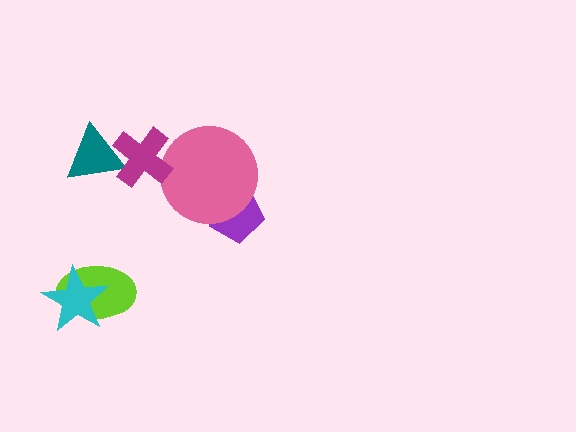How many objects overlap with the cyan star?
1 object overlaps with the cyan star.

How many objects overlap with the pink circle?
2 objects overlap with the pink circle.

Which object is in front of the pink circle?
The magenta cross is in front of the pink circle.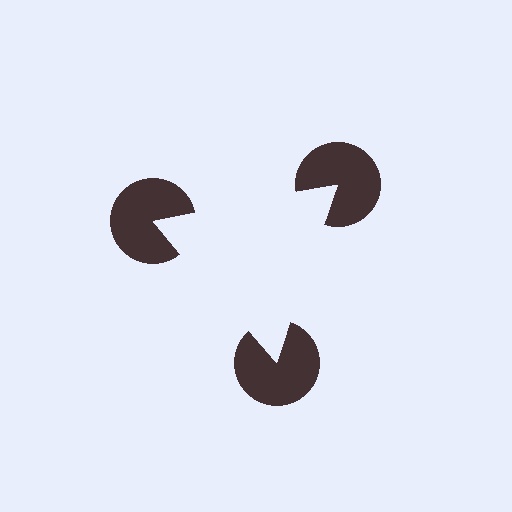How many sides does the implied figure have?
3 sides.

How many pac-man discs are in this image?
There are 3 — one at each vertex of the illusory triangle.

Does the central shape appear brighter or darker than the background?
It typically appears slightly brighter than the background, even though no actual brightness change is drawn.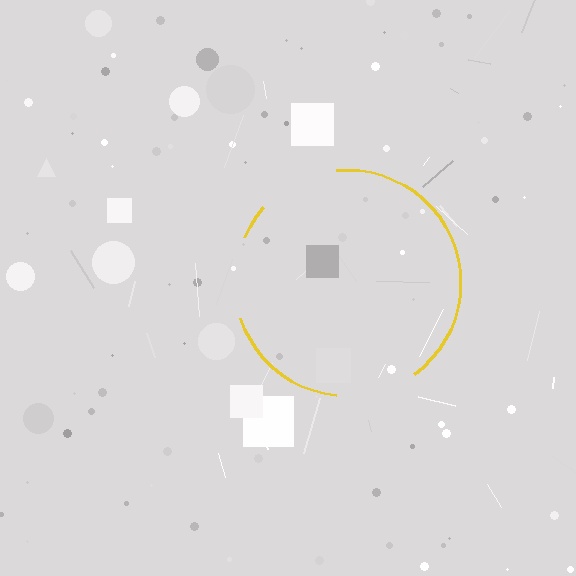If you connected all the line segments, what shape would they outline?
They would outline a circle.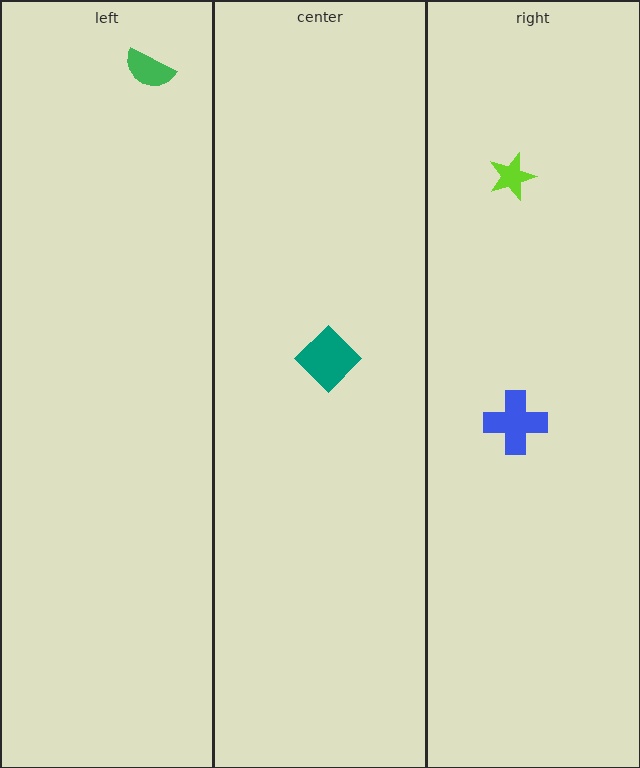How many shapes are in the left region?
1.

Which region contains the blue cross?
The right region.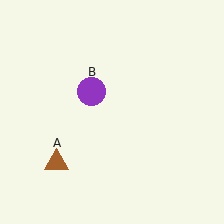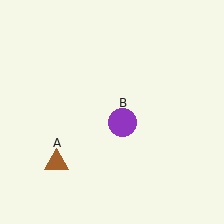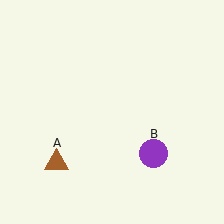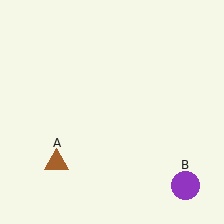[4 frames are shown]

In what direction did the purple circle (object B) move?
The purple circle (object B) moved down and to the right.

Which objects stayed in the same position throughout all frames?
Brown triangle (object A) remained stationary.